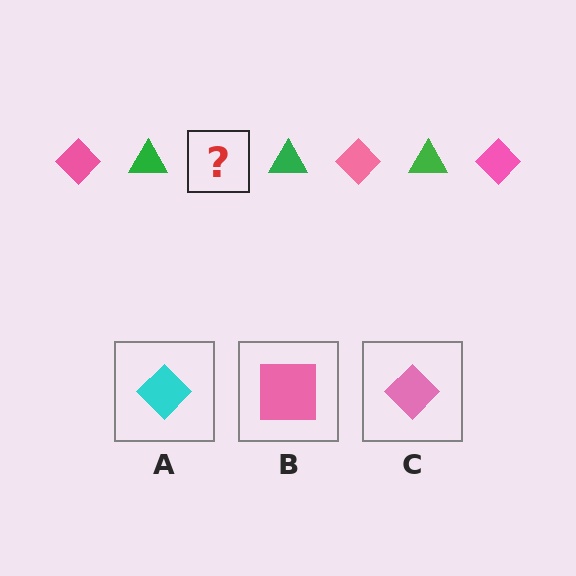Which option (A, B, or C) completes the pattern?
C.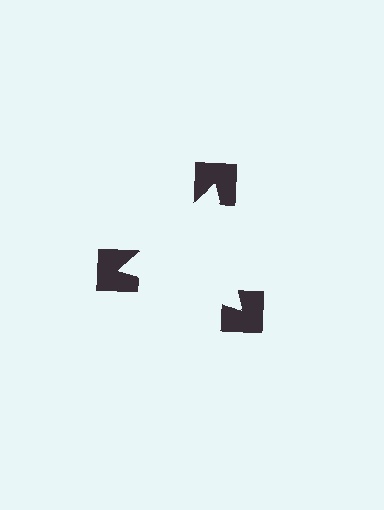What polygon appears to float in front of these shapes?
An illusory triangle — its edges are inferred from the aligned wedge cuts in the notched squares, not physically drawn.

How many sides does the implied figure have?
3 sides.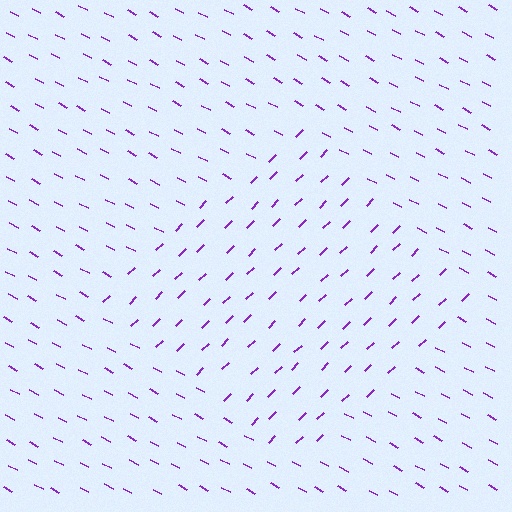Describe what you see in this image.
The image is filled with small purple line segments. A diamond region in the image has lines oriented differently from the surrounding lines, creating a visible texture boundary.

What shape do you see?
I see a diamond.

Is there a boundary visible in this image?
Yes, there is a texture boundary formed by a change in line orientation.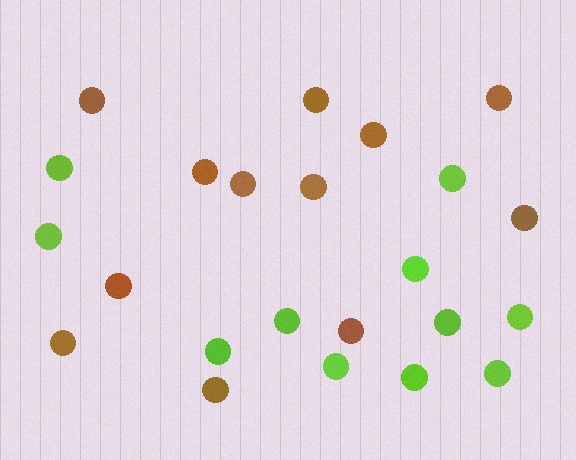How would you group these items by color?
There are 2 groups: one group of lime circles (11) and one group of brown circles (12).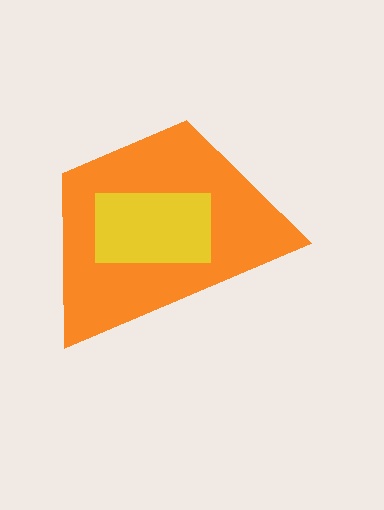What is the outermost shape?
The orange trapezoid.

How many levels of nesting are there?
2.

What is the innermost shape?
The yellow rectangle.